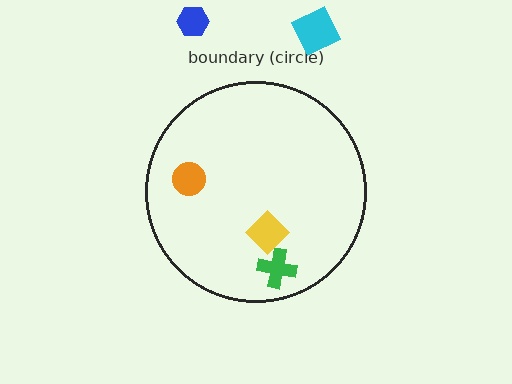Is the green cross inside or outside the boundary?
Inside.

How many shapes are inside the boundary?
3 inside, 2 outside.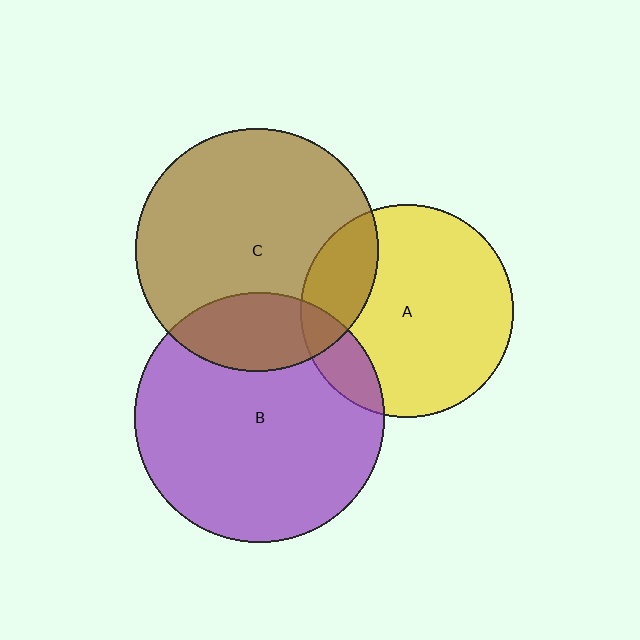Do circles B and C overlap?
Yes.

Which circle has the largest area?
Circle B (purple).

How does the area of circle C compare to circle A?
Approximately 1.3 times.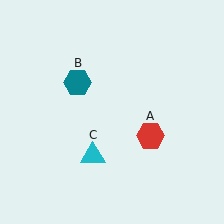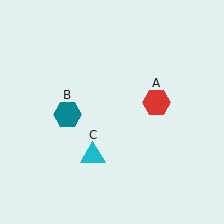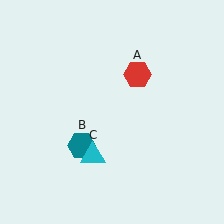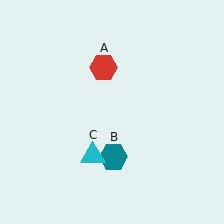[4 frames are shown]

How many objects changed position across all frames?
2 objects changed position: red hexagon (object A), teal hexagon (object B).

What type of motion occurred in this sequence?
The red hexagon (object A), teal hexagon (object B) rotated counterclockwise around the center of the scene.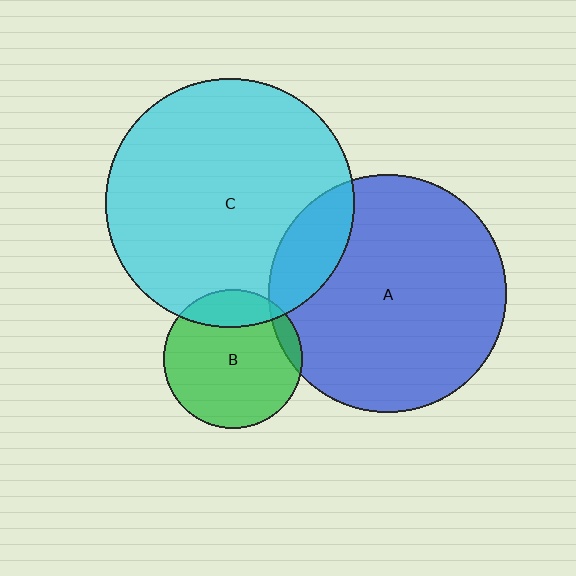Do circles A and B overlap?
Yes.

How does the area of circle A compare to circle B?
Approximately 3.0 times.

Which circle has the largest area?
Circle C (cyan).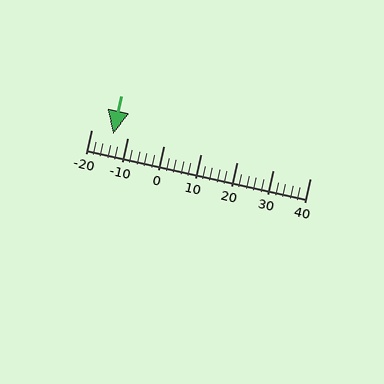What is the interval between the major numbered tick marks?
The major tick marks are spaced 10 units apart.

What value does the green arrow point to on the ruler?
The green arrow points to approximately -14.